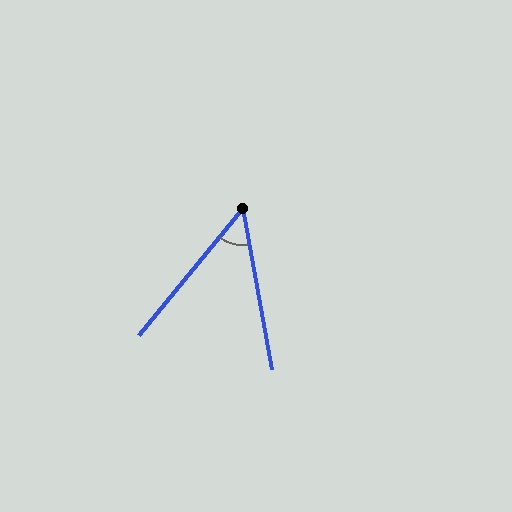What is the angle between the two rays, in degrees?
Approximately 50 degrees.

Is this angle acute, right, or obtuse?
It is acute.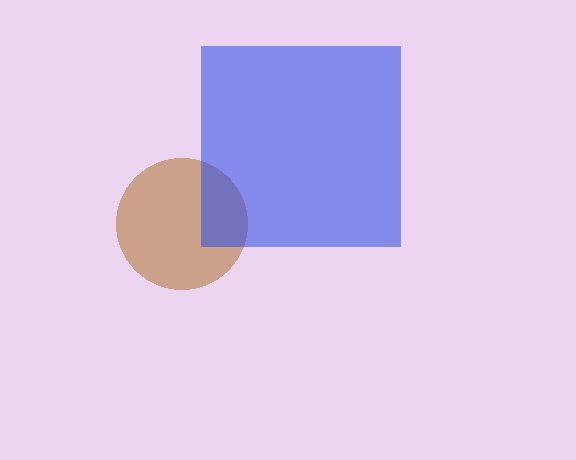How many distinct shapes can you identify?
There are 2 distinct shapes: a brown circle, a blue square.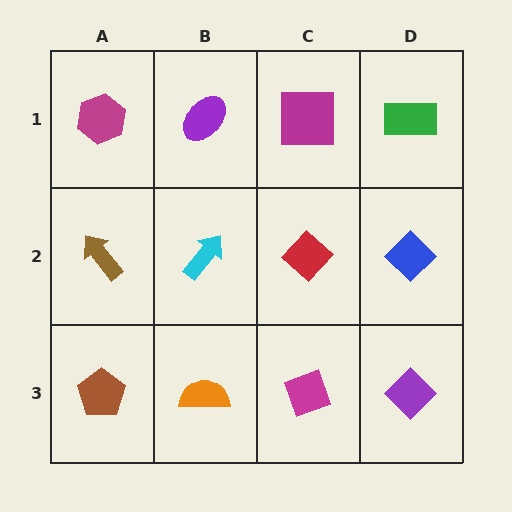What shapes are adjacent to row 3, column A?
A brown arrow (row 2, column A), an orange semicircle (row 3, column B).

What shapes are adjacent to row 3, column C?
A red diamond (row 2, column C), an orange semicircle (row 3, column B), a purple diamond (row 3, column D).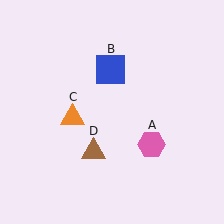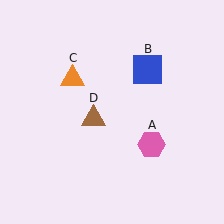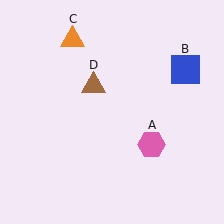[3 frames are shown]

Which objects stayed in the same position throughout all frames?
Pink hexagon (object A) remained stationary.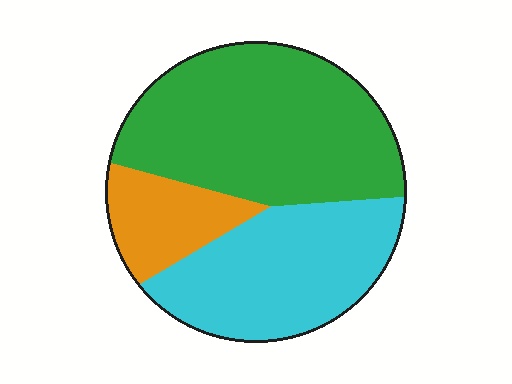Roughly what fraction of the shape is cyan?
Cyan takes up between a third and a half of the shape.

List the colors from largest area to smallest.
From largest to smallest: green, cyan, orange.